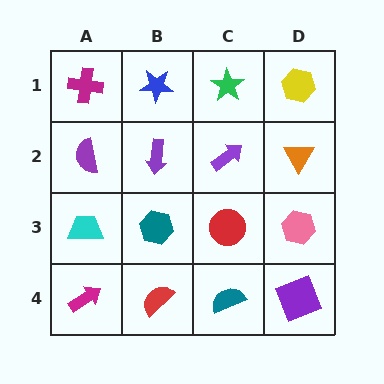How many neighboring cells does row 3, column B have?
4.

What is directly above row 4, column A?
A cyan trapezoid.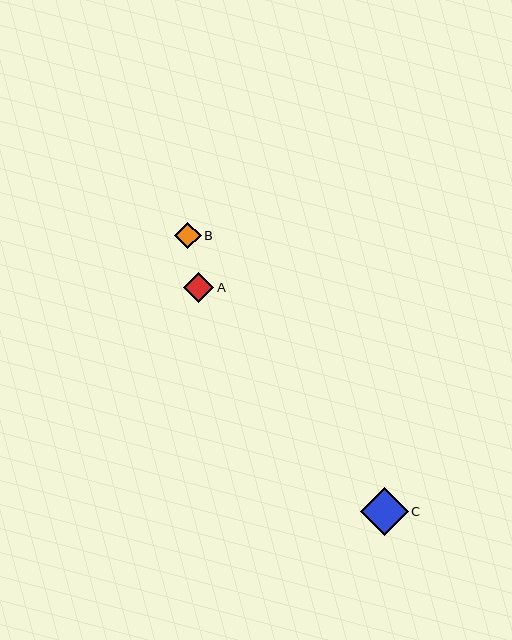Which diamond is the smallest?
Diamond B is the smallest with a size of approximately 26 pixels.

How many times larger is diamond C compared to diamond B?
Diamond C is approximately 1.8 times the size of diamond B.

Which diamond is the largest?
Diamond C is the largest with a size of approximately 47 pixels.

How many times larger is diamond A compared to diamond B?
Diamond A is approximately 1.1 times the size of diamond B.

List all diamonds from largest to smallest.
From largest to smallest: C, A, B.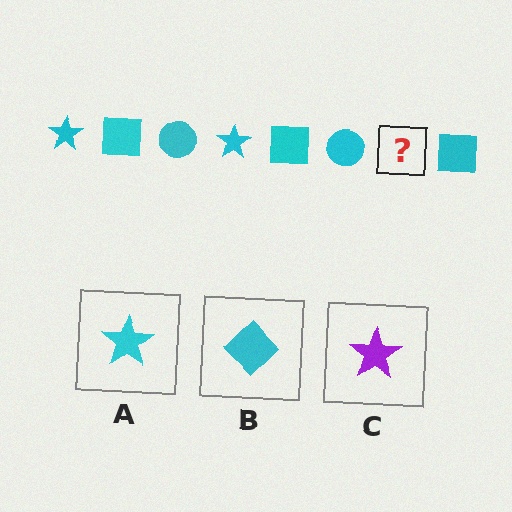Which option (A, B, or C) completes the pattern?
A.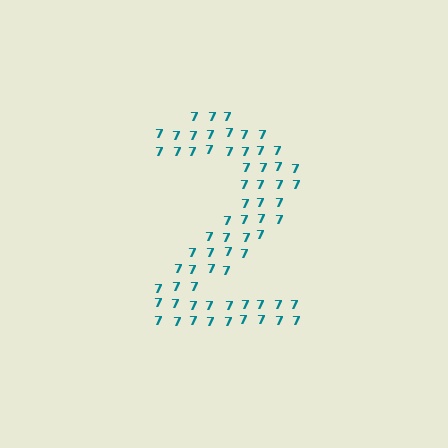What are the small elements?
The small elements are digit 7's.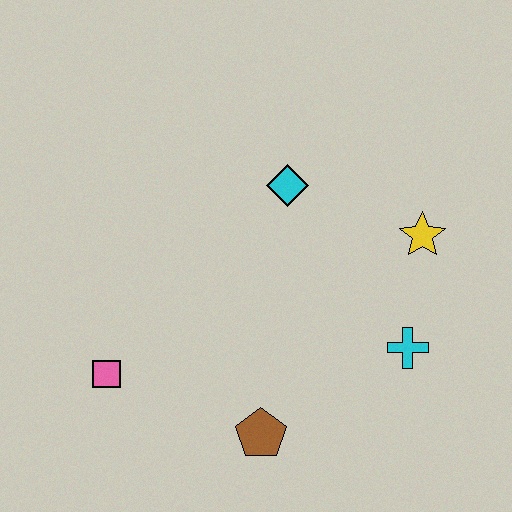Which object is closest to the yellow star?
The cyan cross is closest to the yellow star.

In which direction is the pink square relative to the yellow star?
The pink square is to the left of the yellow star.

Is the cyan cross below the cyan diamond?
Yes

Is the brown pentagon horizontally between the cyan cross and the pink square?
Yes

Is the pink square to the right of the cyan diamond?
No